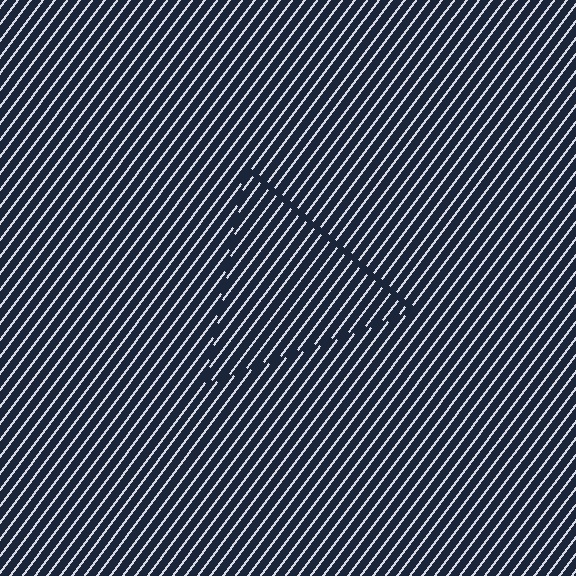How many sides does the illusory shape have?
3 sides — the line-ends trace a triangle.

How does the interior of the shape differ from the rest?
The interior of the shape contains the same grating, shifted by half a period — the contour is defined by the phase discontinuity where line-ends from the inner and outer gratings abut.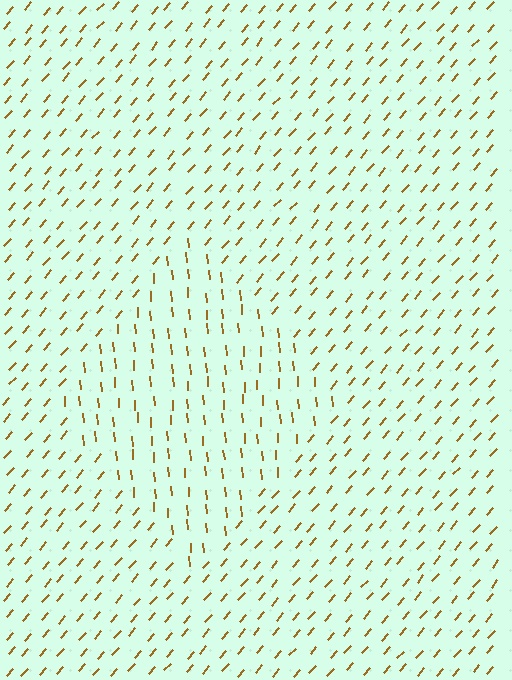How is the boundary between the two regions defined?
The boundary is defined purely by a change in line orientation (approximately 45 degrees difference). All lines are the same color and thickness.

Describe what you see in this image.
The image is filled with small brown line segments. A diamond region in the image has lines oriented differently from the surrounding lines, creating a visible texture boundary.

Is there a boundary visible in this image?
Yes, there is a texture boundary formed by a change in line orientation.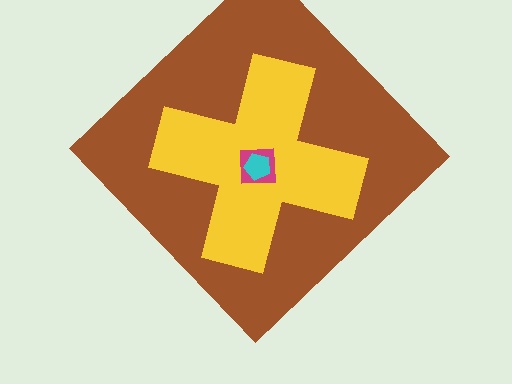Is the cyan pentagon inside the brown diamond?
Yes.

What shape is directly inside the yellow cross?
The magenta square.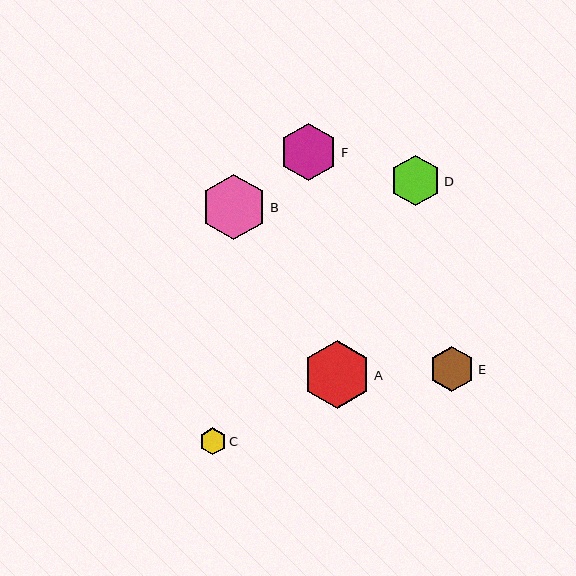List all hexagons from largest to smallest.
From largest to smallest: A, B, F, D, E, C.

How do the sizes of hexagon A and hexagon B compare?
Hexagon A and hexagon B are approximately the same size.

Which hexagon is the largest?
Hexagon A is the largest with a size of approximately 68 pixels.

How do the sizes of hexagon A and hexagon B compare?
Hexagon A and hexagon B are approximately the same size.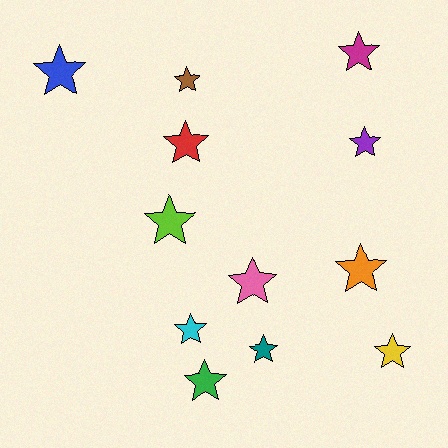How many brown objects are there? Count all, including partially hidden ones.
There is 1 brown object.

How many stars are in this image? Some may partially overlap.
There are 12 stars.